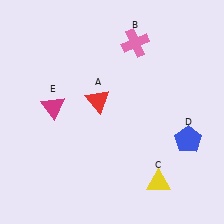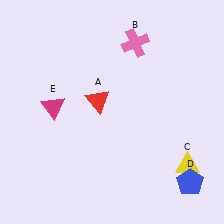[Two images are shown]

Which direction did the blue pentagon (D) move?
The blue pentagon (D) moved down.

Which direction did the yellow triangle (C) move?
The yellow triangle (C) moved right.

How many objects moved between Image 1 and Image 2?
2 objects moved between the two images.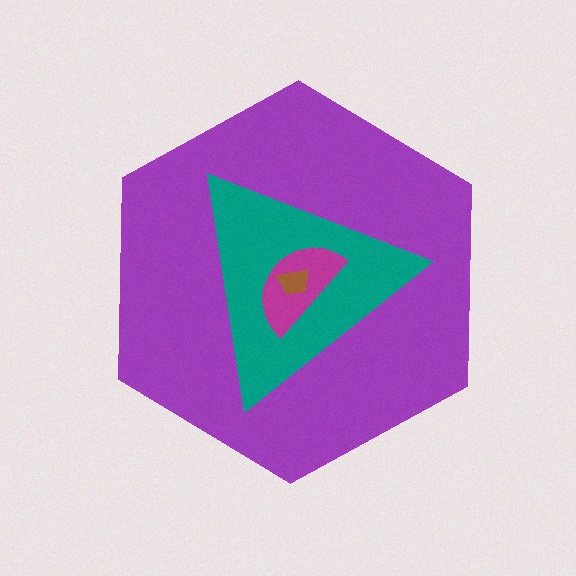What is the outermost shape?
The purple hexagon.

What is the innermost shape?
The brown trapezoid.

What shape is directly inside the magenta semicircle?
The brown trapezoid.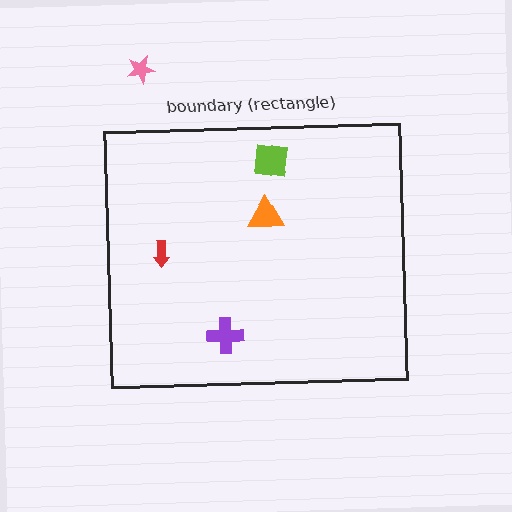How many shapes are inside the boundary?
4 inside, 1 outside.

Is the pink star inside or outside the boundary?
Outside.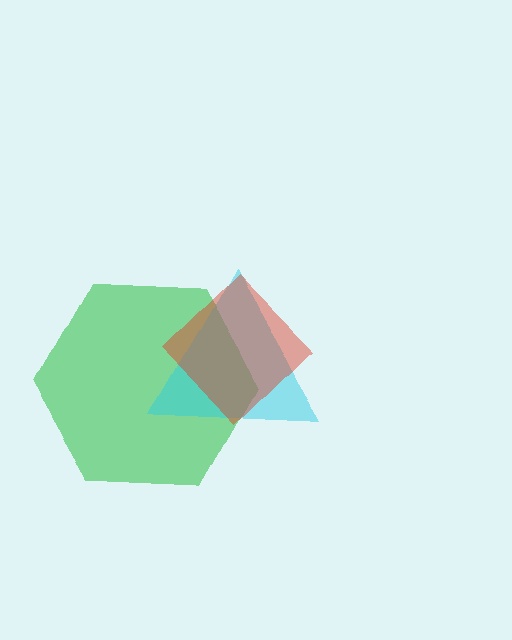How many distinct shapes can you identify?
There are 3 distinct shapes: a green hexagon, a cyan triangle, a red diamond.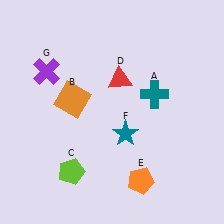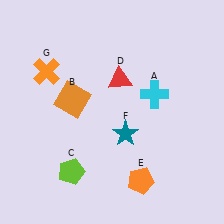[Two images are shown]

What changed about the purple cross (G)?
In Image 1, G is purple. In Image 2, it changed to orange.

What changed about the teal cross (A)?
In Image 1, A is teal. In Image 2, it changed to cyan.